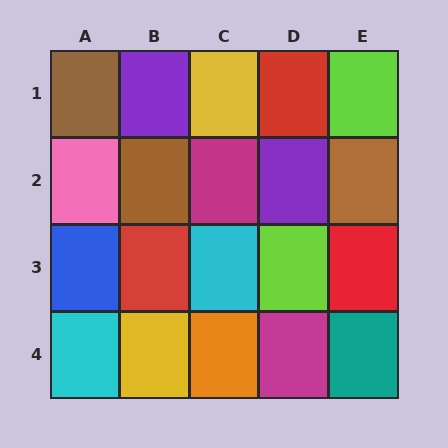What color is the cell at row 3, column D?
Lime.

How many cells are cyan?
2 cells are cyan.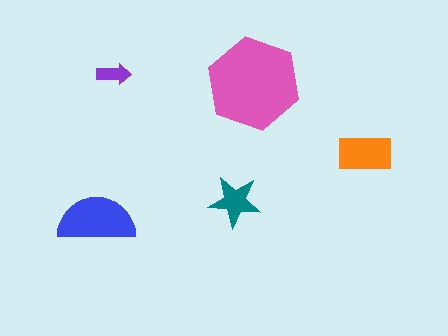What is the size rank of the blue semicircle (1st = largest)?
2nd.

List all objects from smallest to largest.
The purple arrow, the teal star, the orange rectangle, the blue semicircle, the pink hexagon.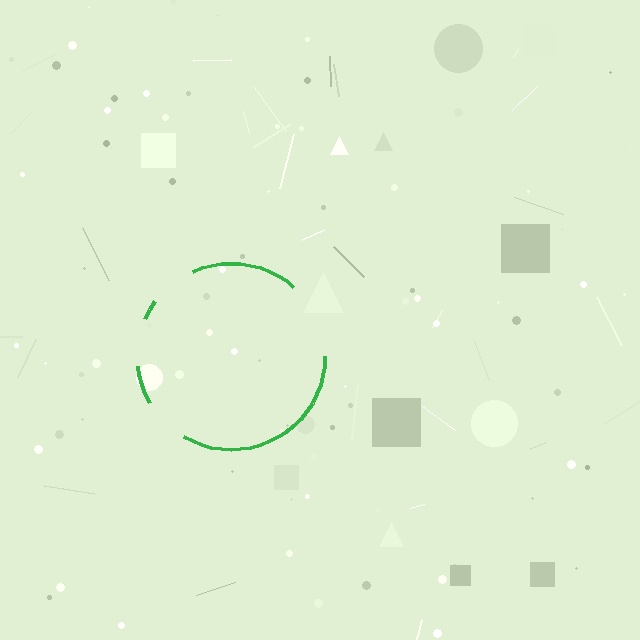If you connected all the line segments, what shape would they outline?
They would outline a circle.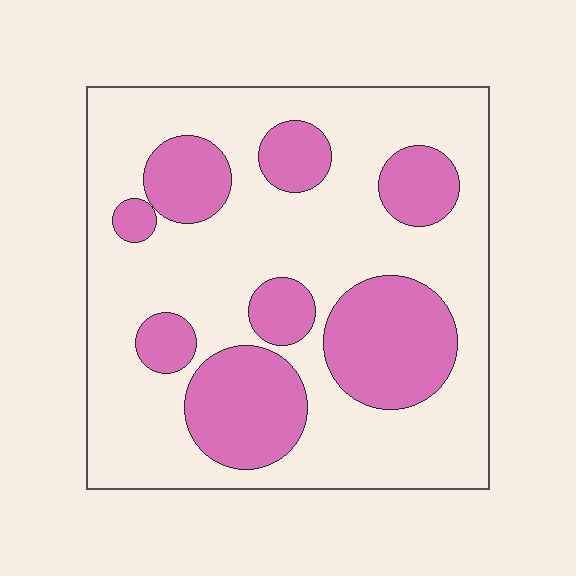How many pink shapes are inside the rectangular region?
8.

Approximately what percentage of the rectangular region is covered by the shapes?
Approximately 30%.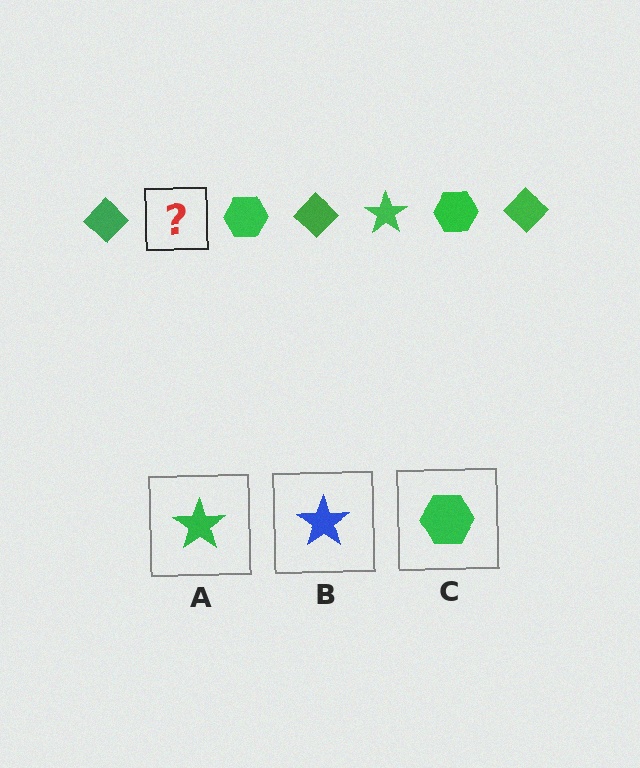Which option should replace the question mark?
Option A.